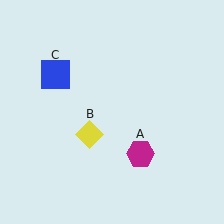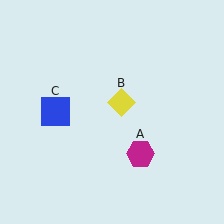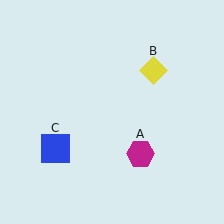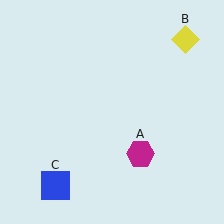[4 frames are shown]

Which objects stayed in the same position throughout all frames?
Magenta hexagon (object A) remained stationary.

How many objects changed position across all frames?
2 objects changed position: yellow diamond (object B), blue square (object C).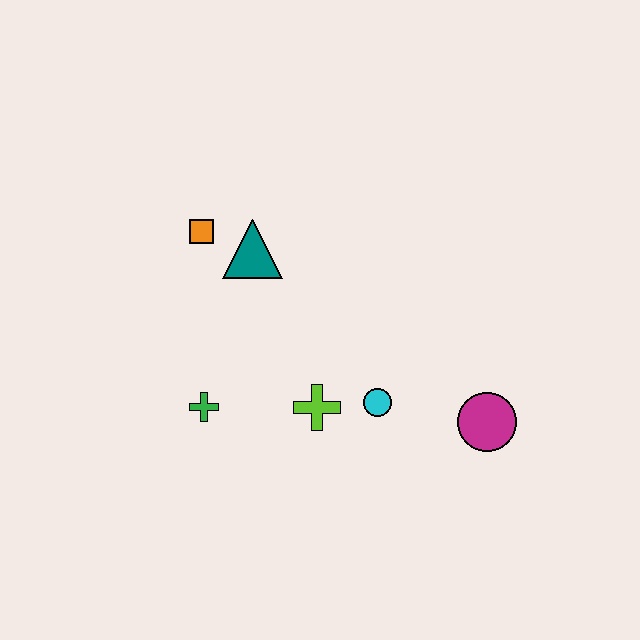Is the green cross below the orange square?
Yes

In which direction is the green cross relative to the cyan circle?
The green cross is to the left of the cyan circle.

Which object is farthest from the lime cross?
The orange square is farthest from the lime cross.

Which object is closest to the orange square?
The teal triangle is closest to the orange square.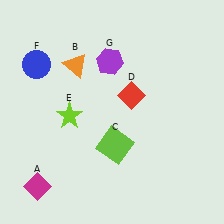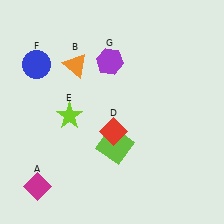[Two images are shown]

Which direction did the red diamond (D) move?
The red diamond (D) moved down.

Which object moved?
The red diamond (D) moved down.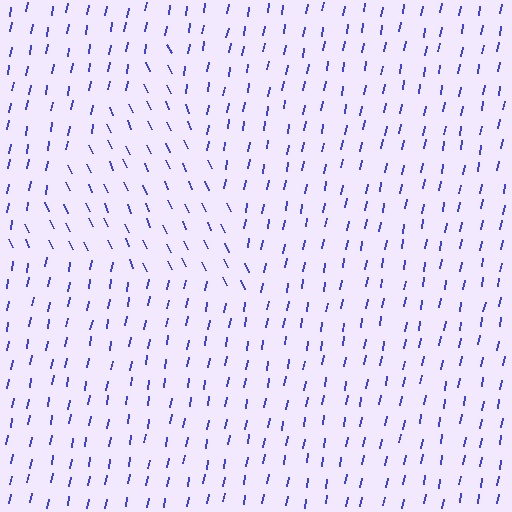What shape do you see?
I see a triangle.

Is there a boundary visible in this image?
Yes, there is a texture boundary formed by a change in line orientation.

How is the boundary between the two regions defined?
The boundary is defined purely by a change in line orientation (approximately 35 degrees difference). All lines are the same color and thickness.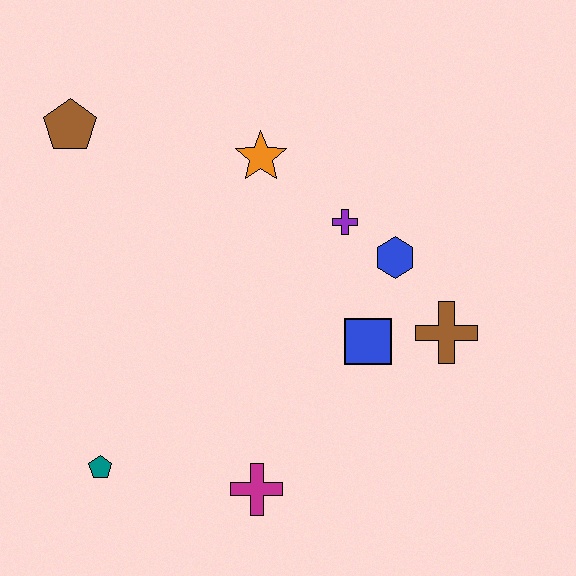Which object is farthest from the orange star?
The teal pentagon is farthest from the orange star.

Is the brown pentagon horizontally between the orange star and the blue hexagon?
No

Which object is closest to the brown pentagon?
The orange star is closest to the brown pentagon.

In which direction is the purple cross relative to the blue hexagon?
The purple cross is to the left of the blue hexagon.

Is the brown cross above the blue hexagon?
No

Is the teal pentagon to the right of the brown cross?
No